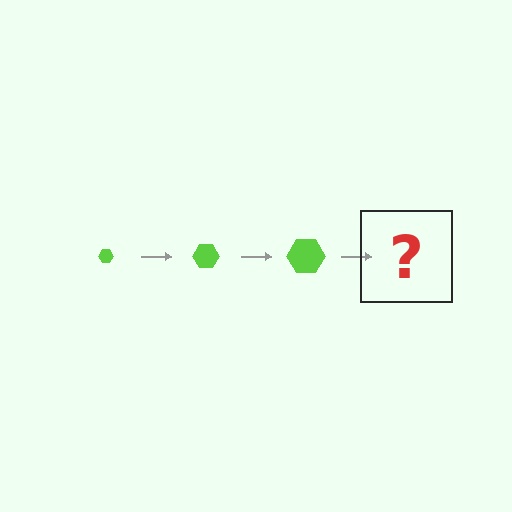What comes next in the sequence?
The next element should be a lime hexagon, larger than the previous one.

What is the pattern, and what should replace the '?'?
The pattern is that the hexagon gets progressively larger each step. The '?' should be a lime hexagon, larger than the previous one.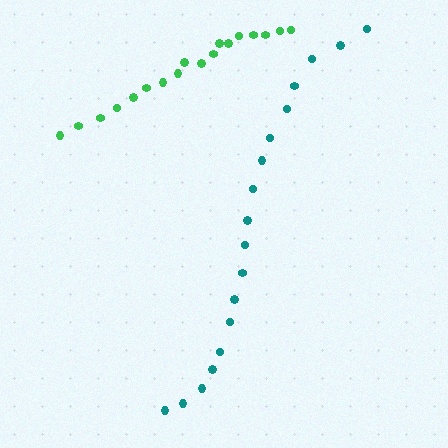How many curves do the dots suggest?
There are 2 distinct paths.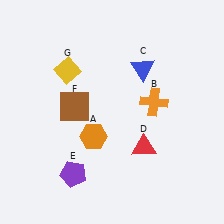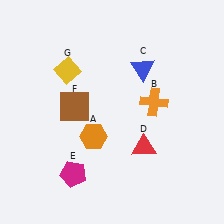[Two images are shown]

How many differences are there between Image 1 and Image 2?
There is 1 difference between the two images.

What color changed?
The pentagon (E) changed from purple in Image 1 to magenta in Image 2.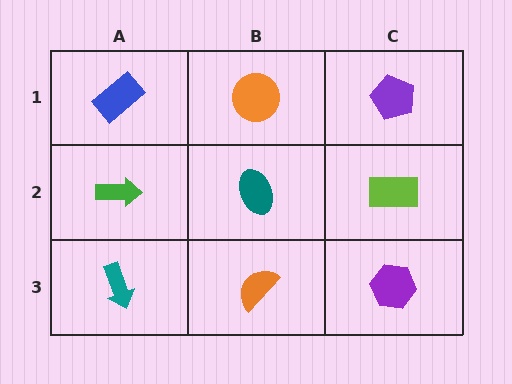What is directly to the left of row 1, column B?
A blue rectangle.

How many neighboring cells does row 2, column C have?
3.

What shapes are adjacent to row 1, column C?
A lime rectangle (row 2, column C), an orange circle (row 1, column B).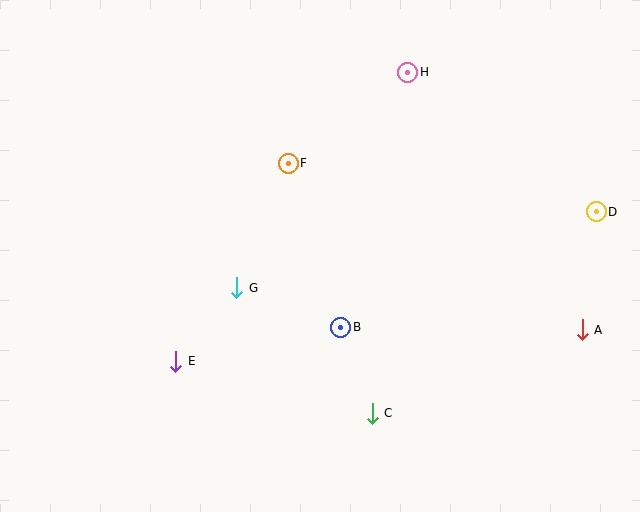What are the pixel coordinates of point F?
Point F is at (288, 163).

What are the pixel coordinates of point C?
Point C is at (372, 413).